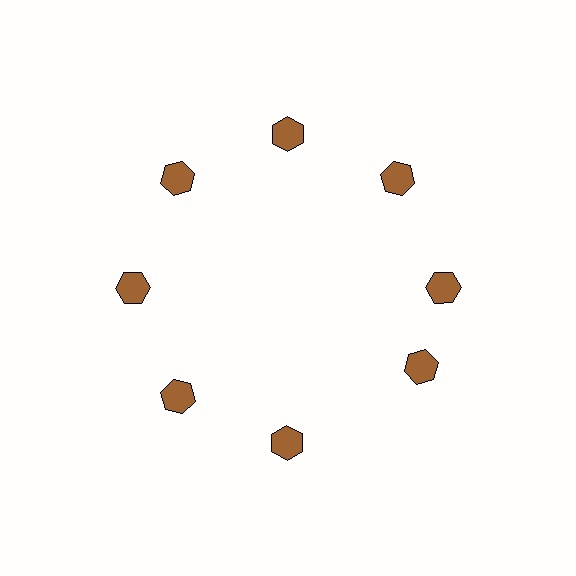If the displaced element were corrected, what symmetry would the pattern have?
It would have 8-fold rotational symmetry — the pattern would map onto itself every 45 degrees.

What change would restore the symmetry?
The symmetry would be restored by rotating it back into even spacing with its neighbors so that all 8 hexagons sit at equal angles and equal distance from the center.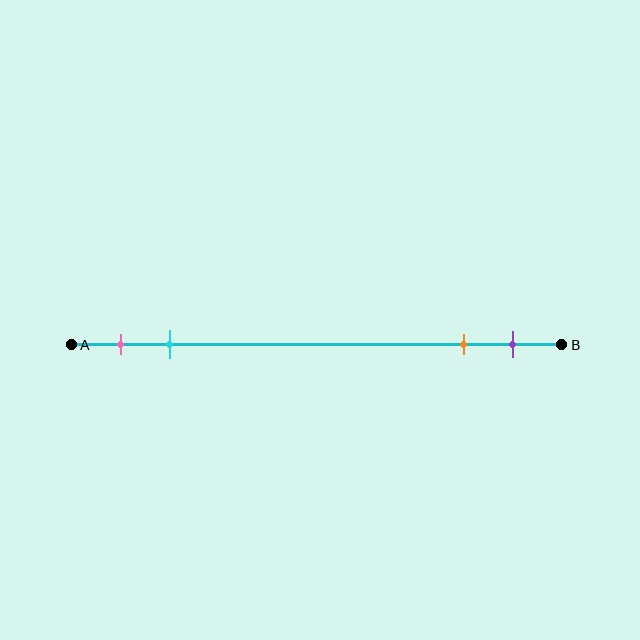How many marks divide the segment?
There are 4 marks dividing the segment.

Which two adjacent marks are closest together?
The orange and purple marks are the closest adjacent pair.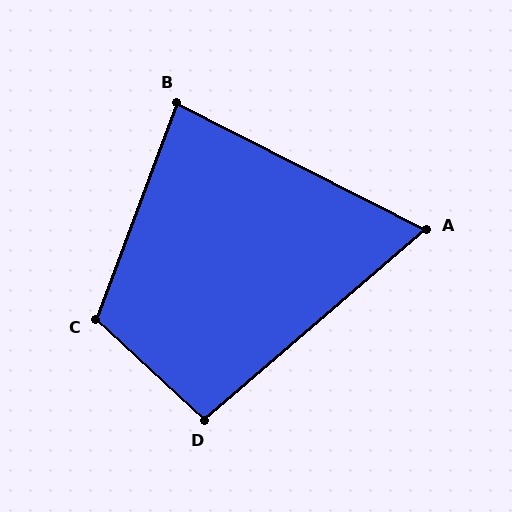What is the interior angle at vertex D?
Approximately 96 degrees (obtuse).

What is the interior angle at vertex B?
Approximately 84 degrees (acute).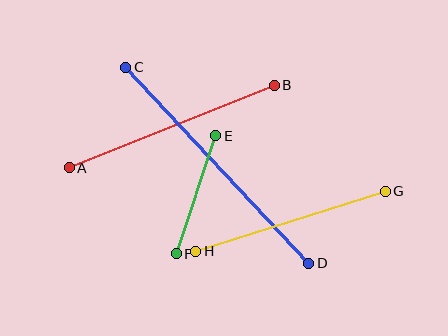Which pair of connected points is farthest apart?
Points C and D are farthest apart.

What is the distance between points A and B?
The distance is approximately 221 pixels.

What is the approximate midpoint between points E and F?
The midpoint is at approximately (196, 195) pixels.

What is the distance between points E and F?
The distance is approximately 124 pixels.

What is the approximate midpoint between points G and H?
The midpoint is at approximately (290, 221) pixels.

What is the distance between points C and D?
The distance is approximately 268 pixels.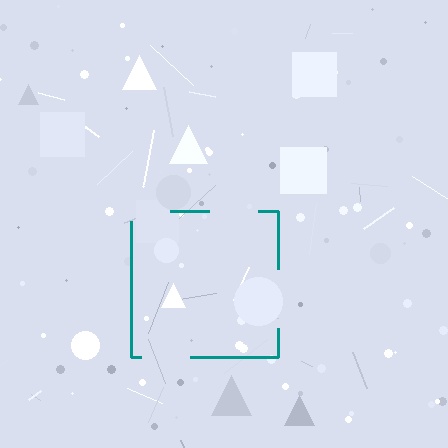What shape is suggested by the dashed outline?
The dashed outline suggests a square.